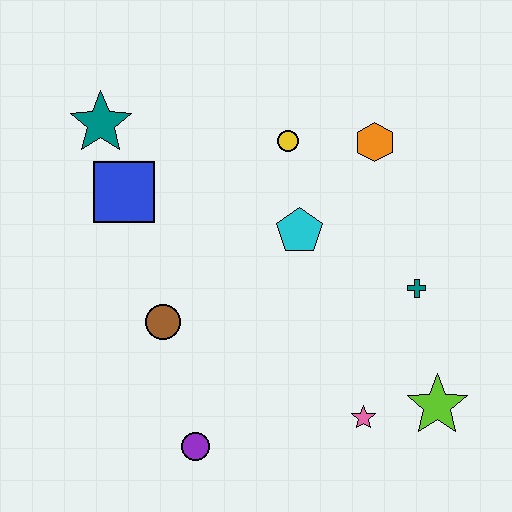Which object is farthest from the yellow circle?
The purple circle is farthest from the yellow circle.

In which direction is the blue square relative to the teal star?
The blue square is below the teal star.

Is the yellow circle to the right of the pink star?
No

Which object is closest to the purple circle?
The brown circle is closest to the purple circle.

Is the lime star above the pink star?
Yes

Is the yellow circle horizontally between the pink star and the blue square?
Yes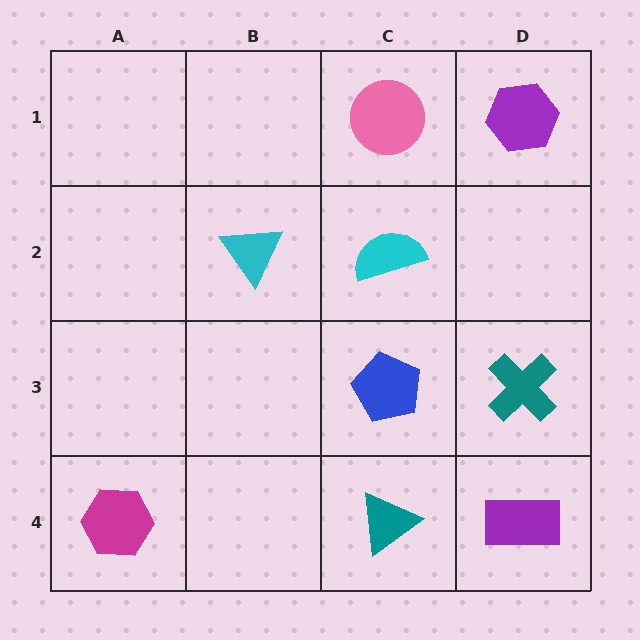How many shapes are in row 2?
2 shapes.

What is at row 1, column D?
A purple hexagon.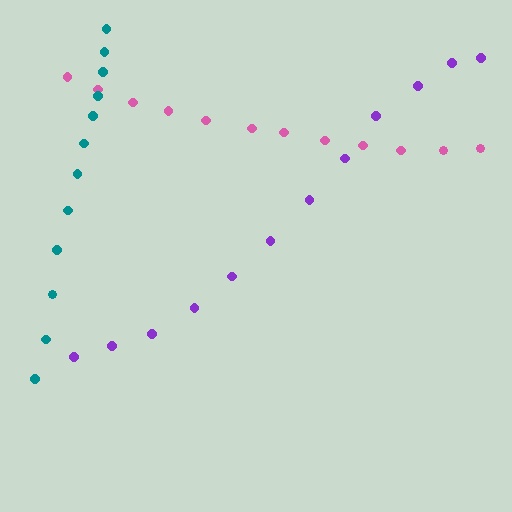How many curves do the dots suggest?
There are 3 distinct paths.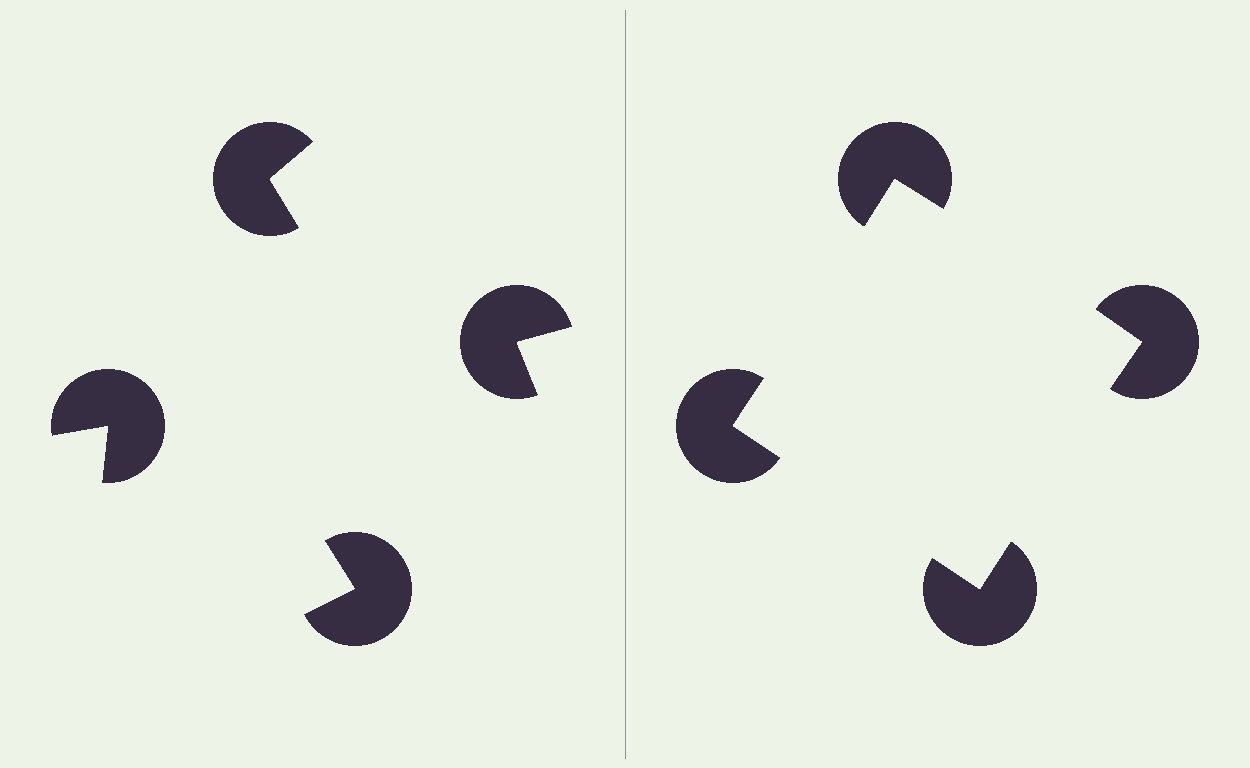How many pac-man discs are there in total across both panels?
8 — 4 on each side.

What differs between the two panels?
The pac-man discs are positioned identically on both sides; only the wedge orientations differ. On the right they align to a square; on the left they are misaligned.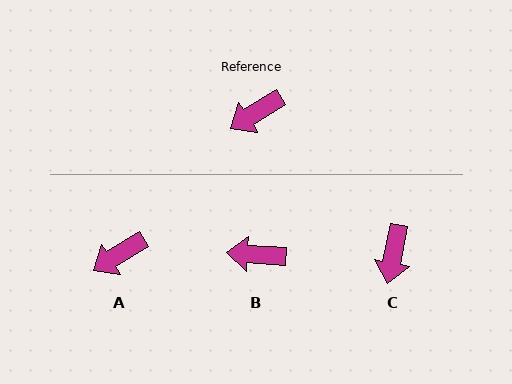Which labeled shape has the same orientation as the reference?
A.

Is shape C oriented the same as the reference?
No, it is off by about 47 degrees.